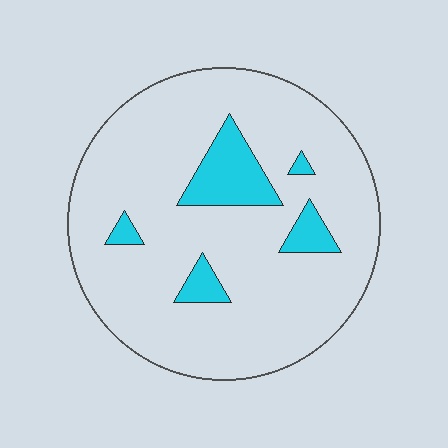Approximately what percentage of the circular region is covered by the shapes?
Approximately 10%.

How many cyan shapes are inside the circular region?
5.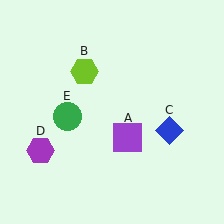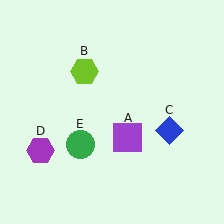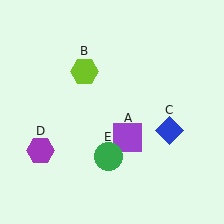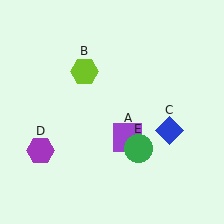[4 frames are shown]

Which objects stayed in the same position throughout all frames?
Purple square (object A) and lime hexagon (object B) and blue diamond (object C) and purple hexagon (object D) remained stationary.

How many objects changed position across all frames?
1 object changed position: green circle (object E).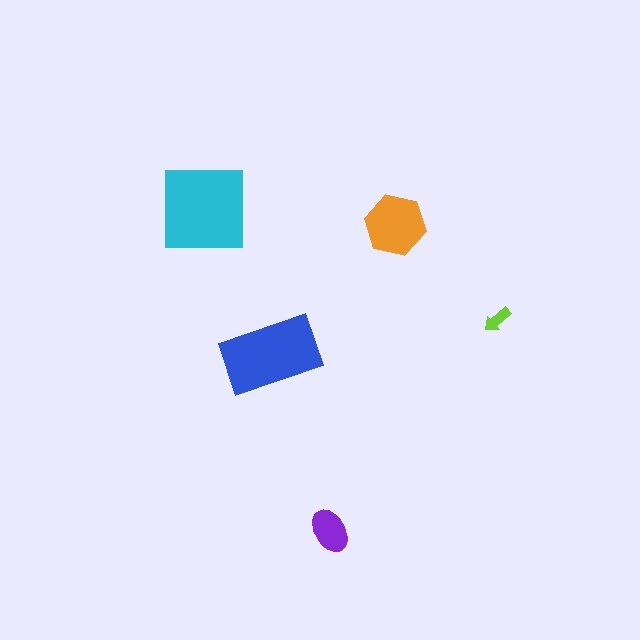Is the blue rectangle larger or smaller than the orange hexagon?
Larger.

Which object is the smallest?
The lime arrow.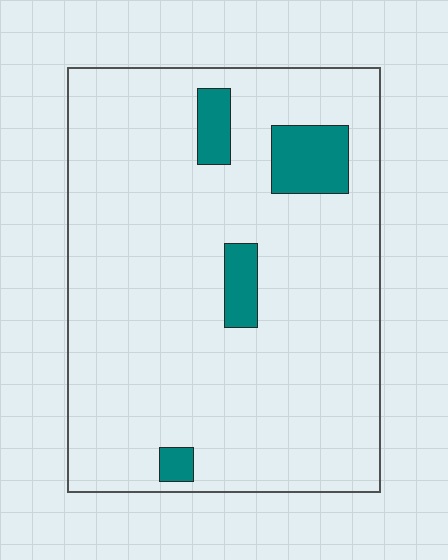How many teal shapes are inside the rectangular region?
4.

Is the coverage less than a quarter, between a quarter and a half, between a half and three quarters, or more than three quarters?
Less than a quarter.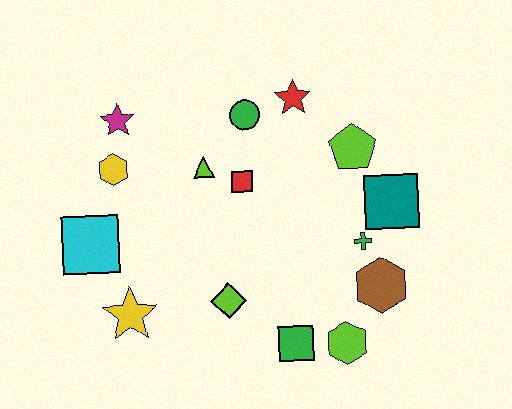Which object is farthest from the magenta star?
The lime hexagon is farthest from the magenta star.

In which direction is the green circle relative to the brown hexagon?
The green circle is above the brown hexagon.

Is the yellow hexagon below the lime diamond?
No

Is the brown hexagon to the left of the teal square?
Yes